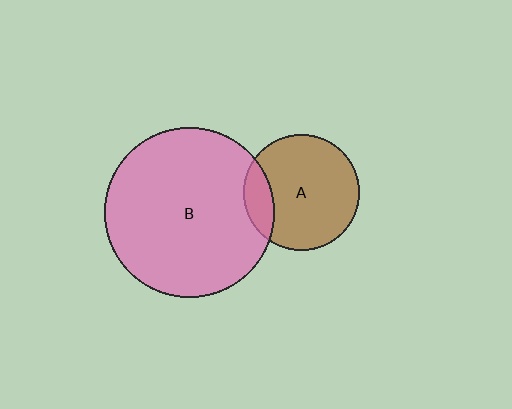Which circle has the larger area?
Circle B (pink).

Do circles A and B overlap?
Yes.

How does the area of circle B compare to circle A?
Approximately 2.1 times.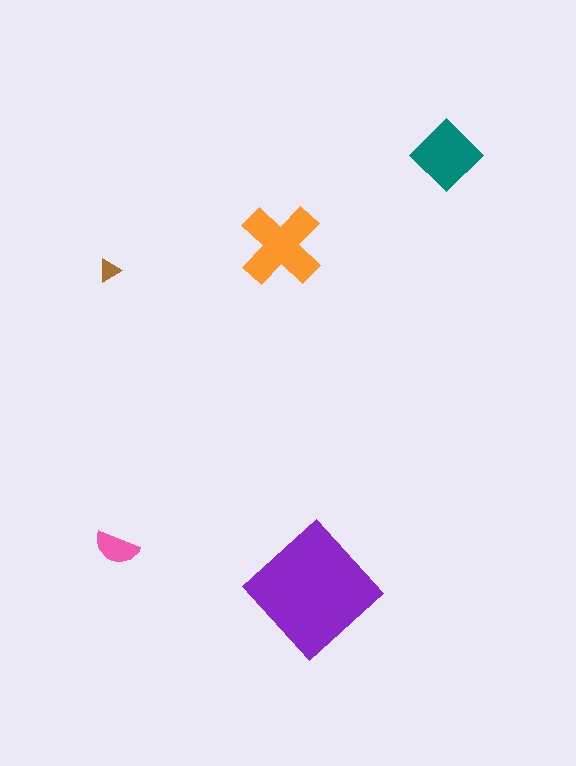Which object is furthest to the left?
The brown triangle is leftmost.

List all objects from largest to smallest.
The purple diamond, the orange cross, the teal diamond, the pink semicircle, the brown triangle.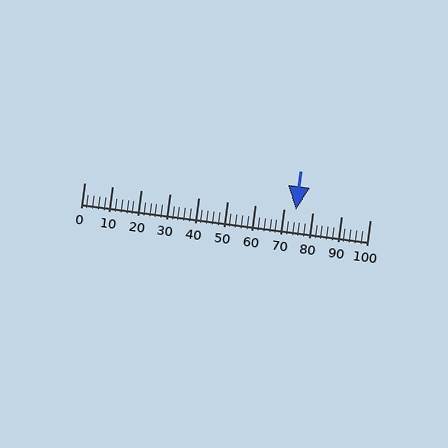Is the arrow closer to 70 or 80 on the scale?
The arrow is closer to 70.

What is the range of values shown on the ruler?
The ruler shows values from 0 to 100.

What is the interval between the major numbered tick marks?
The major tick marks are spaced 10 units apart.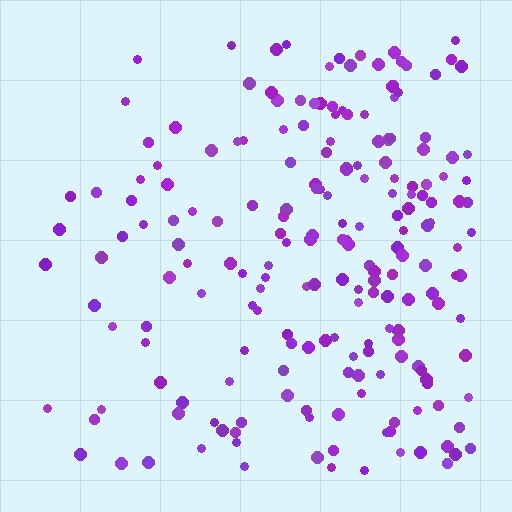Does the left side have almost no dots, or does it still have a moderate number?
Still a moderate number, just noticeably fewer than the right.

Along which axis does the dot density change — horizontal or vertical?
Horizontal.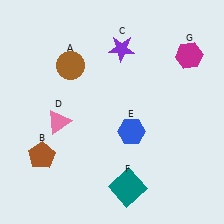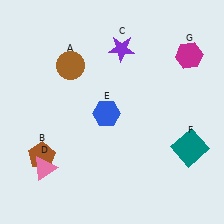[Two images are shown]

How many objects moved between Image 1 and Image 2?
3 objects moved between the two images.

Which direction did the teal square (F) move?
The teal square (F) moved right.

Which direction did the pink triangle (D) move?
The pink triangle (D) moved down.